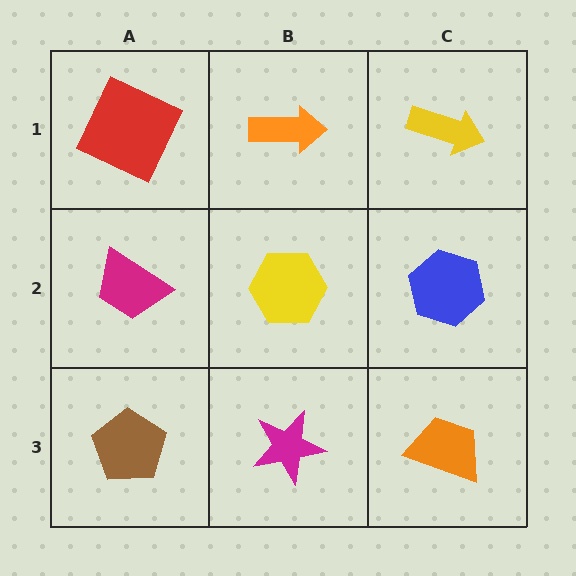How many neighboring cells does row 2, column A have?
3.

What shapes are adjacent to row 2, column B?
An orange arrow (row 1, column B), a magenta star (row 3, column B), a magenta trapezoid (row 2, column A), a blue hexagon (row 2, column C).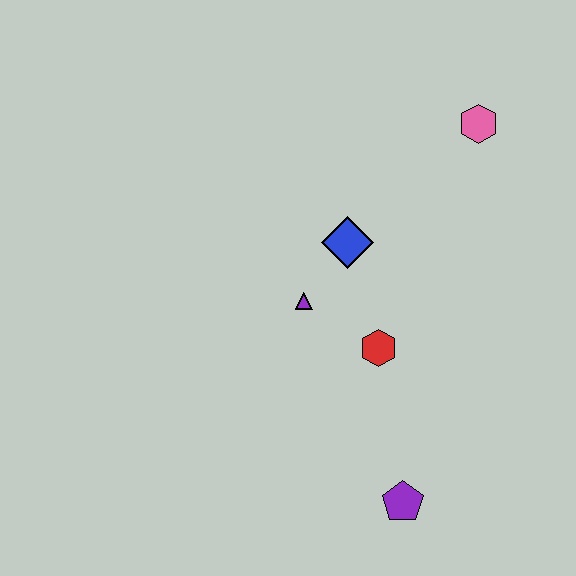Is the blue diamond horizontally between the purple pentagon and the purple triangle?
Yes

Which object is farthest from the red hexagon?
The pink hexagon is farthest from the red hexagon.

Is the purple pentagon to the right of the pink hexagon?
No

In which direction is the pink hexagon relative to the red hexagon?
The pink hexagon is above the red hexagon.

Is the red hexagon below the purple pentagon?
No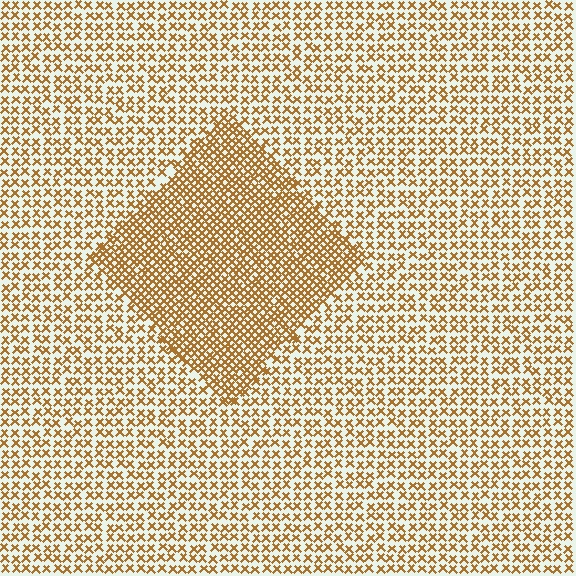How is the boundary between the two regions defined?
The boundary is defined by a change in element density (approximately 1.9x ratio). All elements are the same color, size, and shape.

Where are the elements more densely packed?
The elements are more densely packed inside the diamond boundary.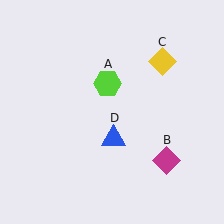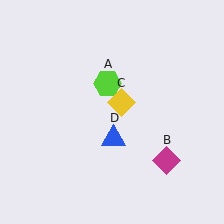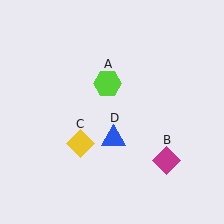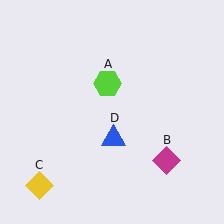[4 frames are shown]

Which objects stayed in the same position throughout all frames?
Lime hexagon (object A) and magenta diamond (object B) and blue triangle (object D) remained stationary.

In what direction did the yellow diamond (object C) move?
The yellow diamond (object C) moved down and to the left.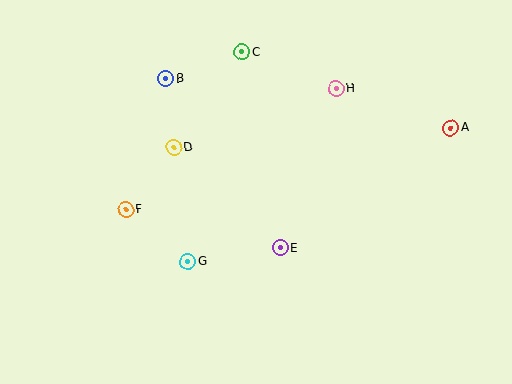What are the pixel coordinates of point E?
Point E is at (280, 248).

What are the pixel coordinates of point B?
Point B is at (166, 78).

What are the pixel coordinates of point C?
Point C is at (242, 52).